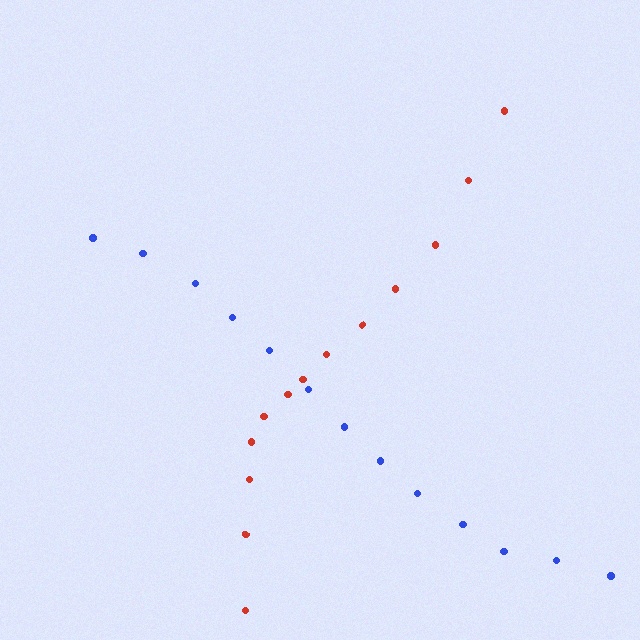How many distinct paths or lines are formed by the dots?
There are 2 distinct paths.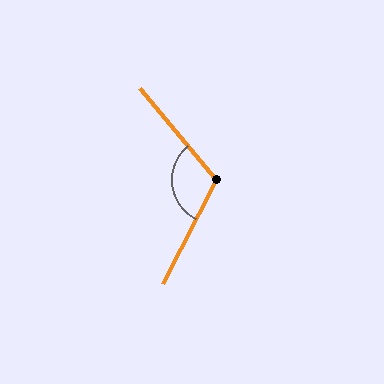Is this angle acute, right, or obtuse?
It is obtuse.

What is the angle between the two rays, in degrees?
Approximately 113 degrees.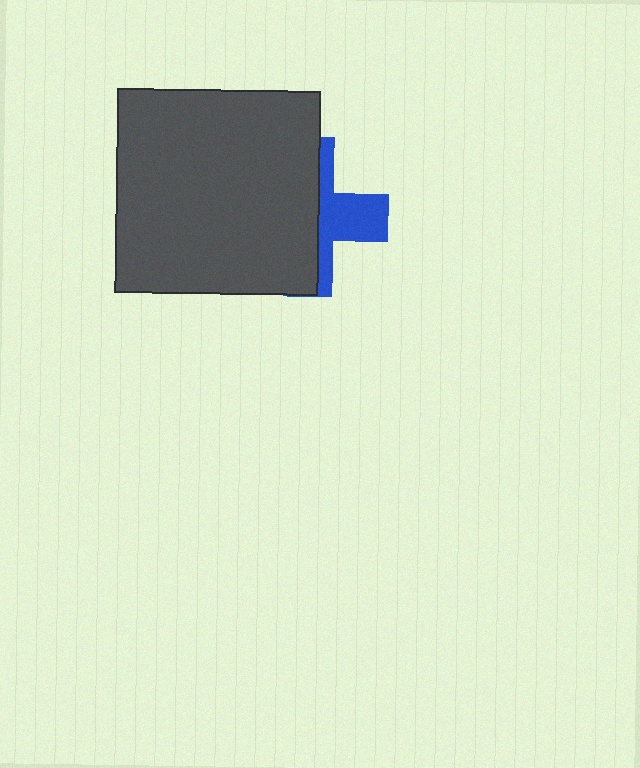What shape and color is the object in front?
The object in front is a dark gray square.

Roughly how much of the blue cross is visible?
A small part of it is visible (roughly 37%).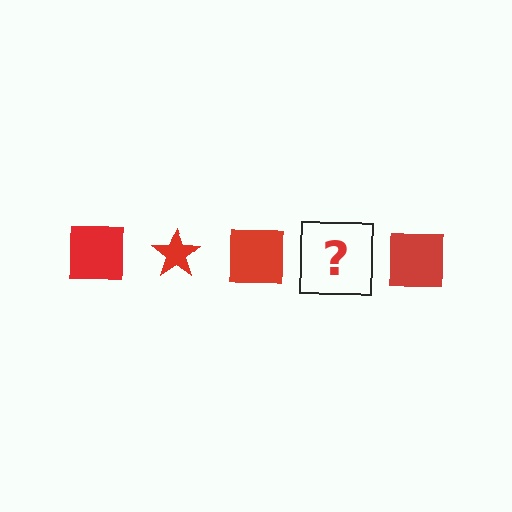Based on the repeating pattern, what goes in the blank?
The blank should be a red star.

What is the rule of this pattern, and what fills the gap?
The rule is that the pattern cycles through square, star shapes in red. The gap should be filled with a red star.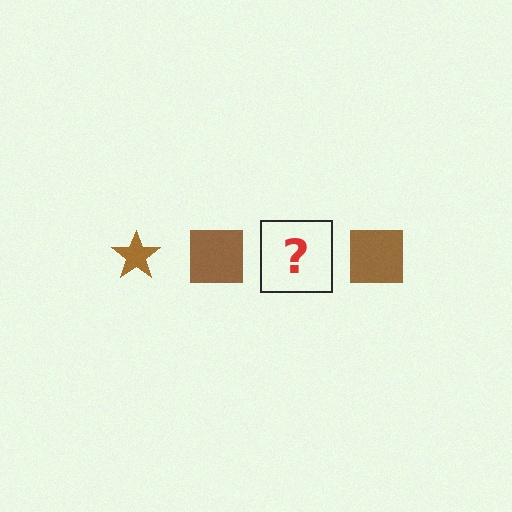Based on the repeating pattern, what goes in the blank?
The blank should be a brown star.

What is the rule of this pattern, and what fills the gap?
The rule is that the pattern cycles through star, square shapes in brown. The gap should be filled with a brown star.